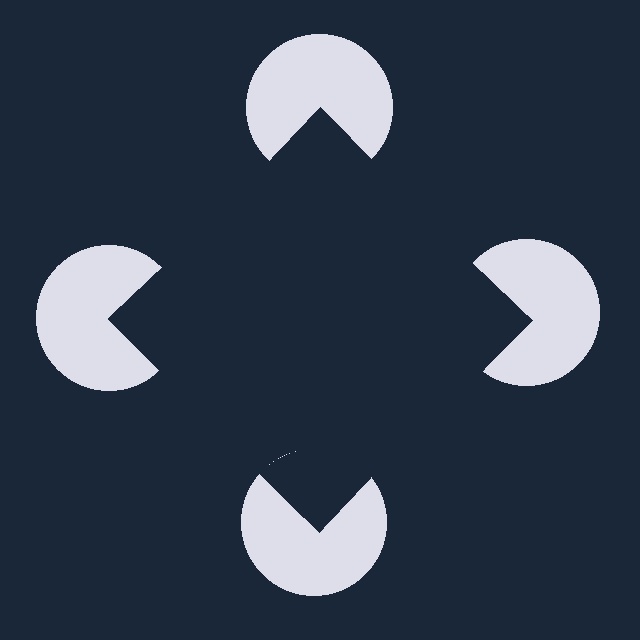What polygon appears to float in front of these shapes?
An illusory square — its edges are inferred from the aligned wedge cuts in the pac-man discs, not physically drawn.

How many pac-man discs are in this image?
There are 4 — one at each vertex of the illusory square.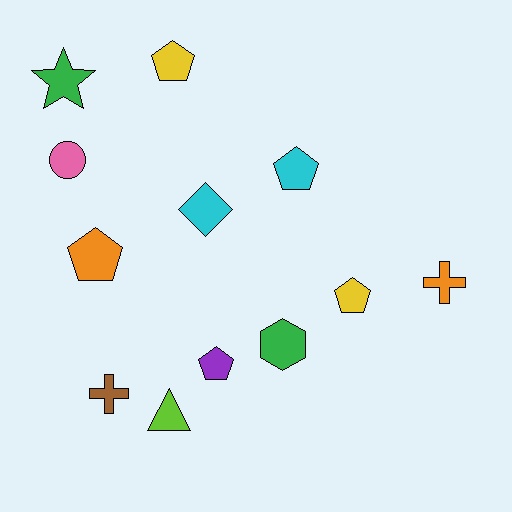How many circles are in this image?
There is 1 circle.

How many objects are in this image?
There are 12 objects.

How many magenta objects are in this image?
There are no magenta objects.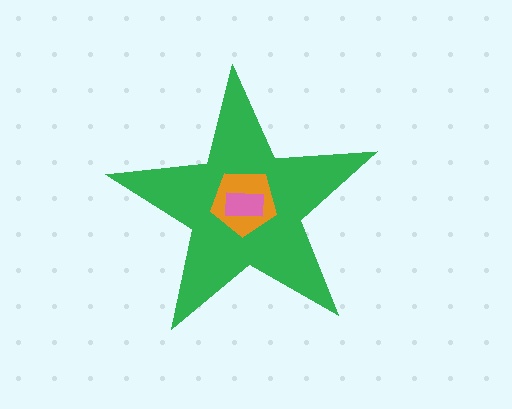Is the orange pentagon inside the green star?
Yes.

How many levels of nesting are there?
3.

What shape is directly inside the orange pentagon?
The pink rectangle.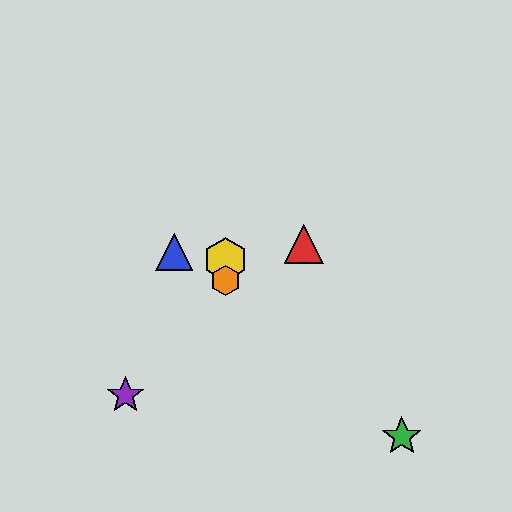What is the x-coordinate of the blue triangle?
The blue triangle is at x≈174.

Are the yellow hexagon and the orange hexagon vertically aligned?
Yes, both are at x≈226.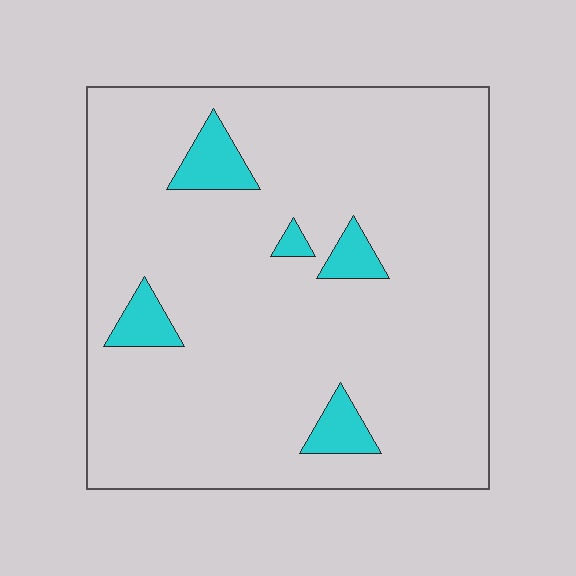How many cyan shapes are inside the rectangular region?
5.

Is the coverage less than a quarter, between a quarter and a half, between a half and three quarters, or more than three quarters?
Less than a quarter.